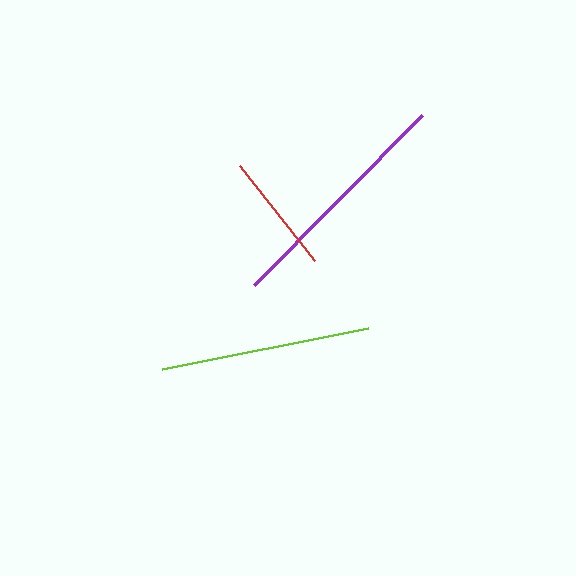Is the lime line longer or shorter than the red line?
The lime line is longer than the red line.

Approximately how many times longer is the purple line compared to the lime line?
The purple line is approximately 1.1 times the length of the lime line.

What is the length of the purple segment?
The purple segment is approximately 238 pixels long.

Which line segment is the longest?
The purple line is the longest at approximately 238 pixels.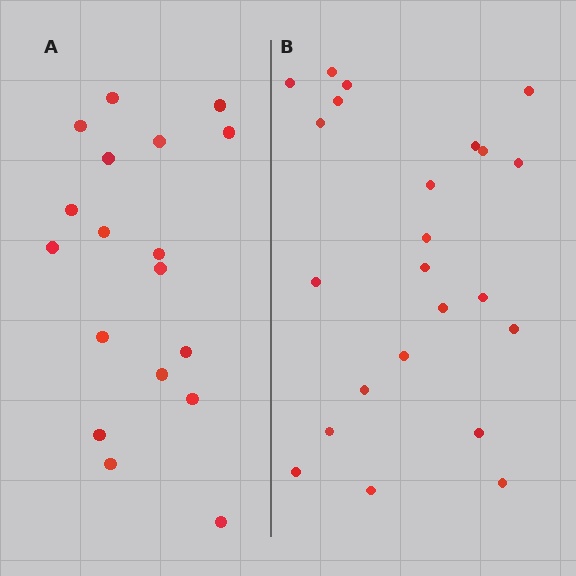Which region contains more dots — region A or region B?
Region B (the right region) has more dots.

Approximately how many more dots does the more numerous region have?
Region B has about 5 more dots than region A.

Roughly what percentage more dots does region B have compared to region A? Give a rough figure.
About 30% more.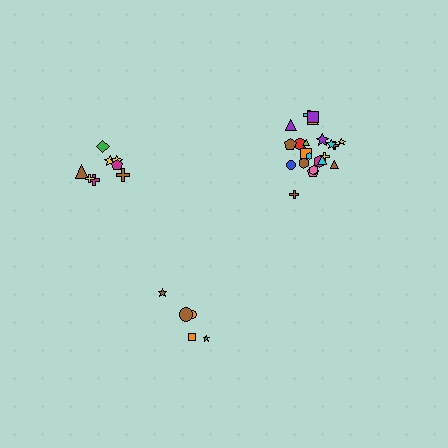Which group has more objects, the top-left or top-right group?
The top-right group.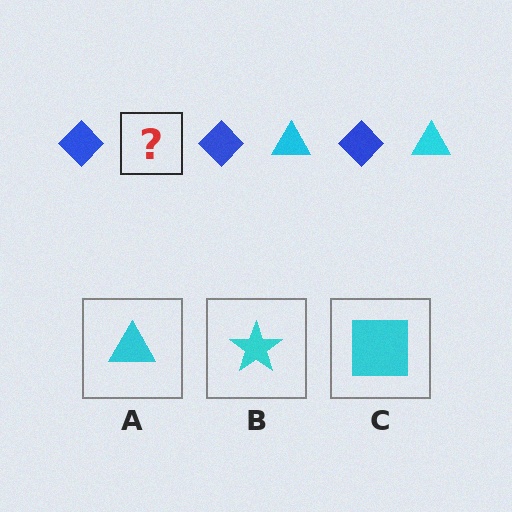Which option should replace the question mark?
Option A.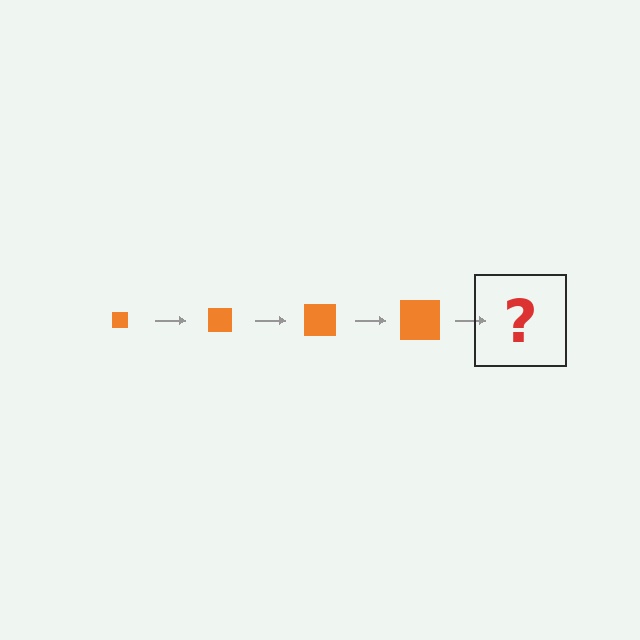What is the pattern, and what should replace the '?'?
The pattern is that the square gets progressively larger each step. The '?' should be an orange square, larger than the previous one.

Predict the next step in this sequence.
The next step is an orange square, larger than the previous one.